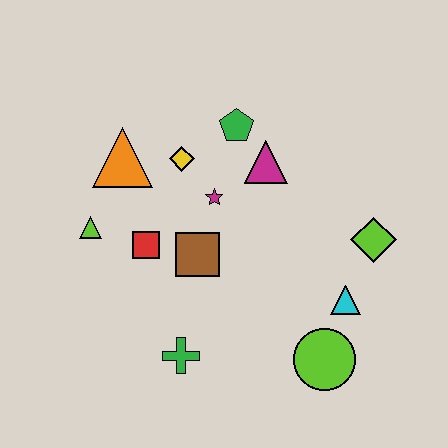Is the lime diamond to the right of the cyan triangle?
Yes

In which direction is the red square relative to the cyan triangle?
The red square is to the left of the cyan triangle.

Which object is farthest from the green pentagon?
The lime circle is farthest from the green pentagon.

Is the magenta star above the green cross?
Yes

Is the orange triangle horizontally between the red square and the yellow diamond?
No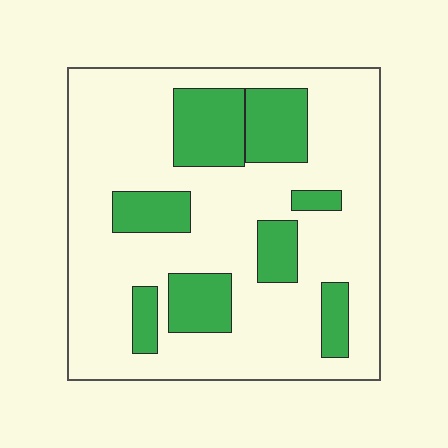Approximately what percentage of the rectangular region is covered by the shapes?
Approximately 25%.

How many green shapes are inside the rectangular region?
8.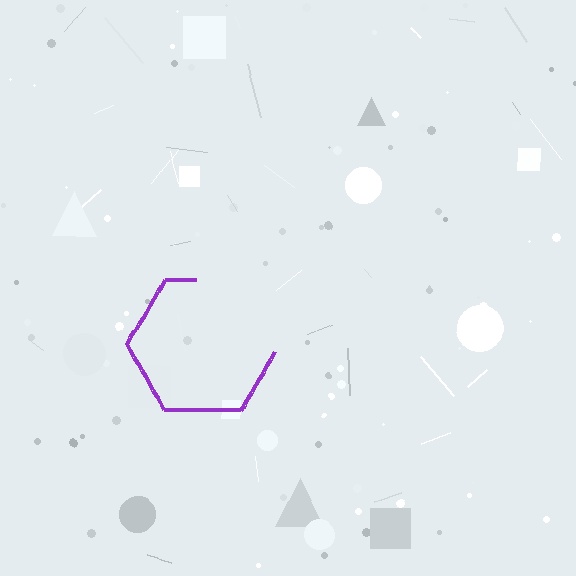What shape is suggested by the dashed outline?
The dashed outline suggests a hexagon.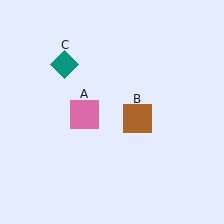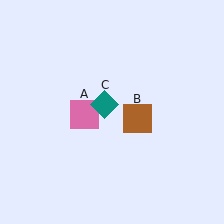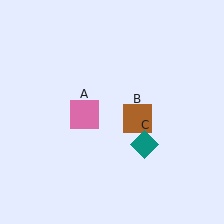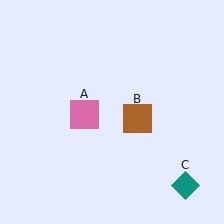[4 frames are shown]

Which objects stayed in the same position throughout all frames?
Pink square (object A) and brown square (object B) remained stationary.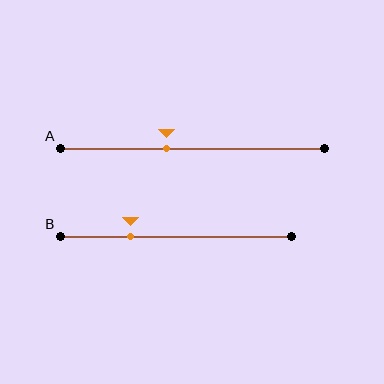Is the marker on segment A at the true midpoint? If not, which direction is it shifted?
No, the marker on segment A is shifted to the left by about 10% of the segment length.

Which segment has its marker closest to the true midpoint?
Segment A has its marker closest to the true midpoint.